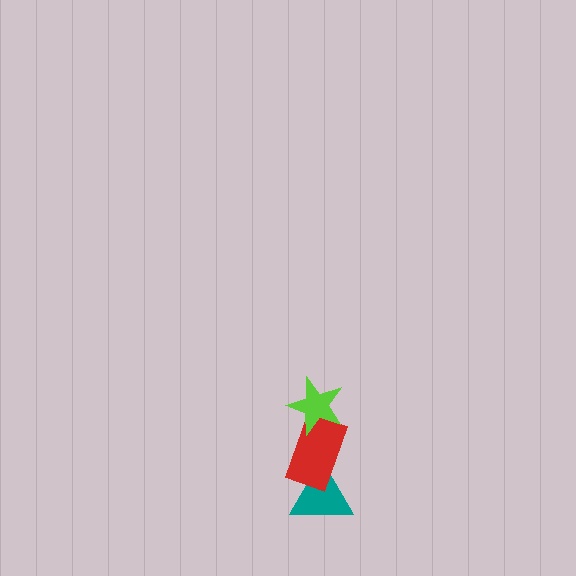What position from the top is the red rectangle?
The red rectangle is 2nd from the top.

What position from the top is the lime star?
The lime star is 1st from the top.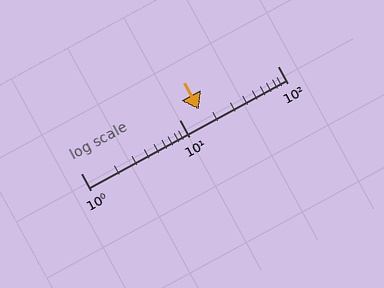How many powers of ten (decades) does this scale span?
The scale spans 2 decades, from 1 to 100.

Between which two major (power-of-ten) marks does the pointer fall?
The pointer is between 10 and 100.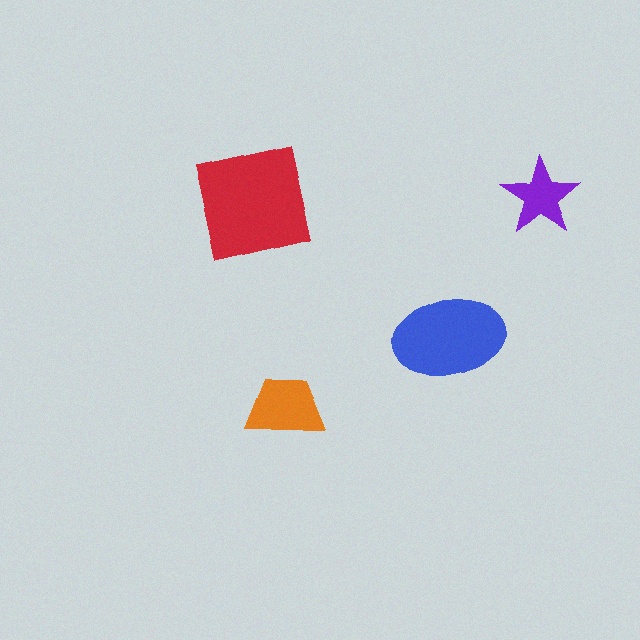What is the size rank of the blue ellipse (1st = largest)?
2nd.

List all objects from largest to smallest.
The red square, the blue ellipse, the orange trapezoid, the purple star.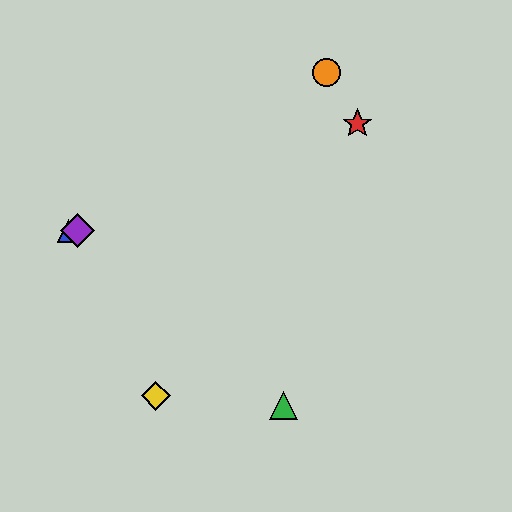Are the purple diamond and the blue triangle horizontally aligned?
Yes, both are at y≈231.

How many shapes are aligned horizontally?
2 shapes (the blue triangle, the purple diamond) are aligned horizontally.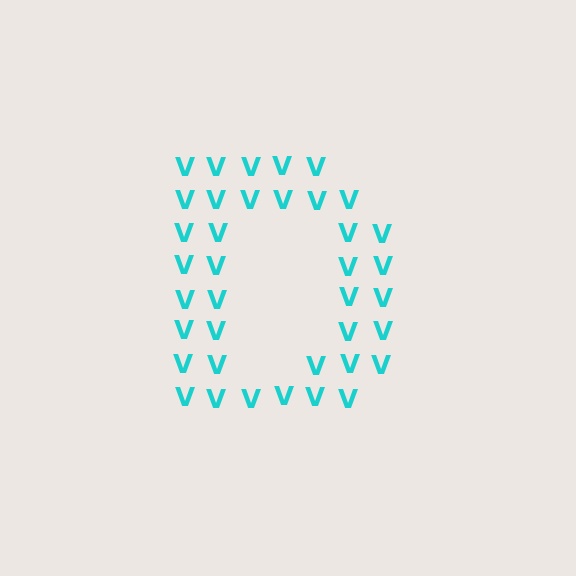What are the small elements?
The small elements are letter V's.